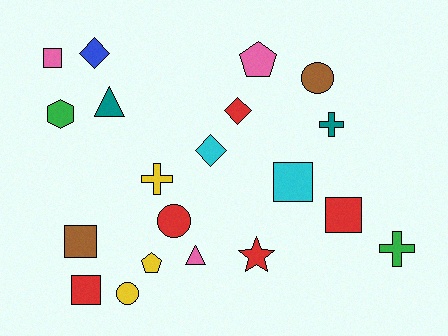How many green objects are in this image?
There are 2 green objects.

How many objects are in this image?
There are 20 objects.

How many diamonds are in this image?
There are 3 diamonds.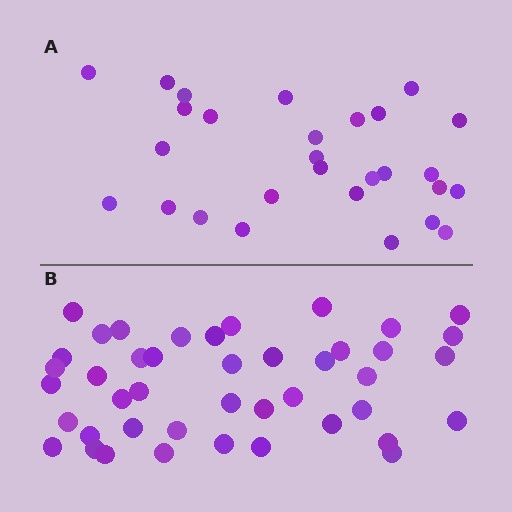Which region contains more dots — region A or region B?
Region B (the bottom region) has more dots.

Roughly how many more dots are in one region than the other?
Region B has approximately 15 more dots than region A.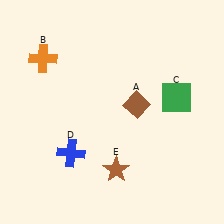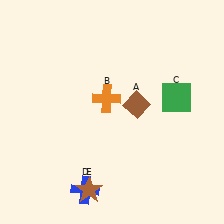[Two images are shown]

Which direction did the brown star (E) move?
The brown star (E) moved left.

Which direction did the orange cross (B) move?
The orange cross (B) moved right.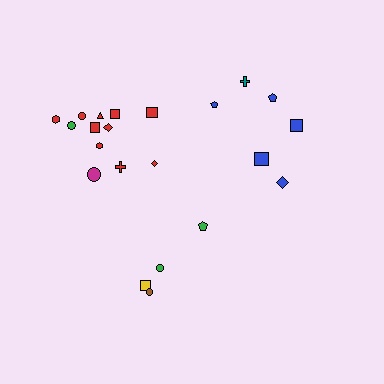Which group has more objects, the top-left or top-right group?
The top-left group.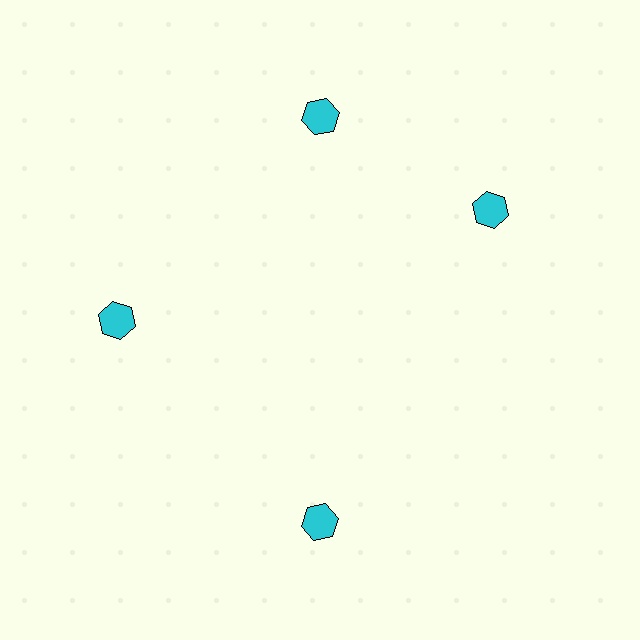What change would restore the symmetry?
The symmetry would be restored by rotating it back into even spacing with its neighbors so that all 4 hexagons sit at equal angles and equal distance from the center.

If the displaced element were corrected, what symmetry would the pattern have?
It would have 4-fold rotational symmetry — the pattern would map onto itself every 90 degrees.